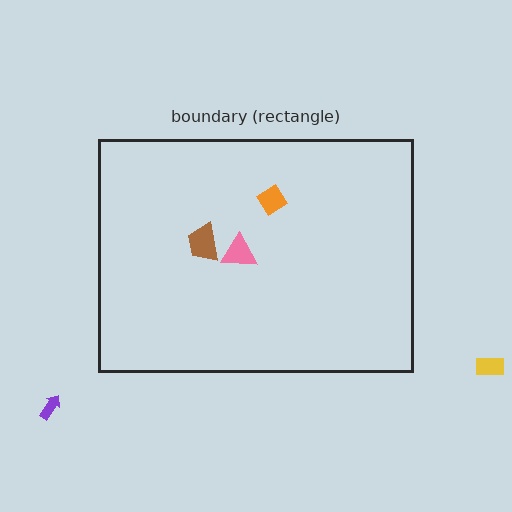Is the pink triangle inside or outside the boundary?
Inside.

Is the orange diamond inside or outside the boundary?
Inside.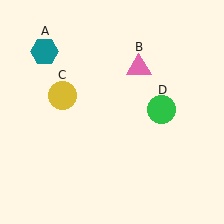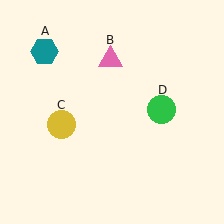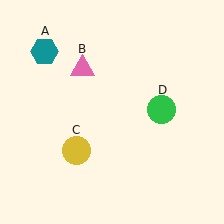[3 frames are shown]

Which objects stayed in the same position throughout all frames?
Teal hexagon (object A) and green circle (object D) remained stationary.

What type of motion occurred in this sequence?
The pink triangle (object B), yellow circle (object C) rotated counterclockwise around the center of the scene.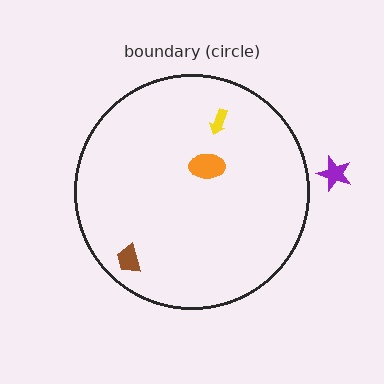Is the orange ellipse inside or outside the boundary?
Inside.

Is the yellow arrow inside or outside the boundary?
Inside.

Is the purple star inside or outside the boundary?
Outside.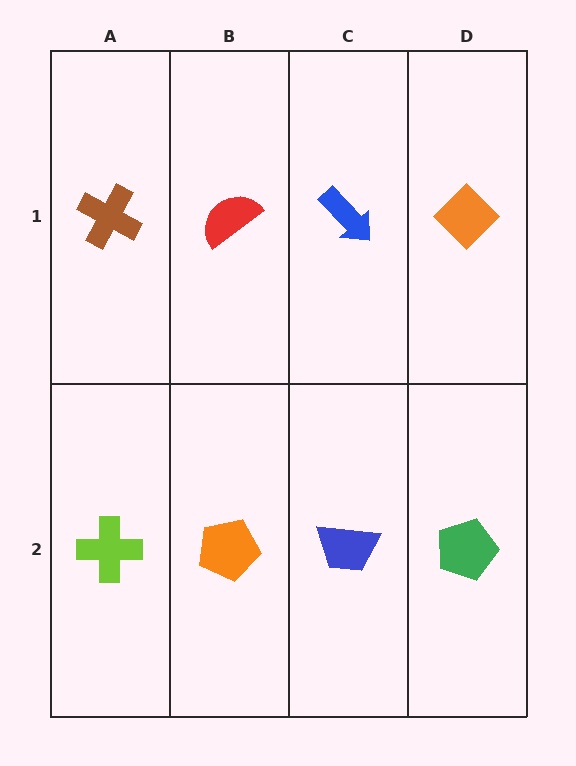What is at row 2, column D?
A green pentagon.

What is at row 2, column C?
A blue trapezoid.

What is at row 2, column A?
A lime cross.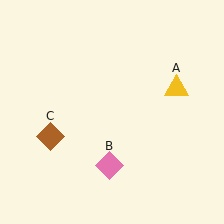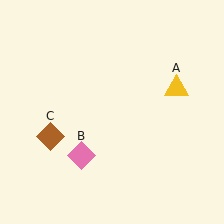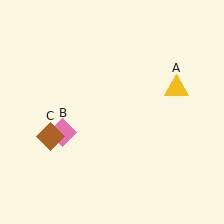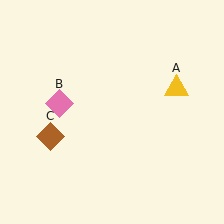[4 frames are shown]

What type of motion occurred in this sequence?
The pink diamond (object B) rotated clockwise around the center of the scene.